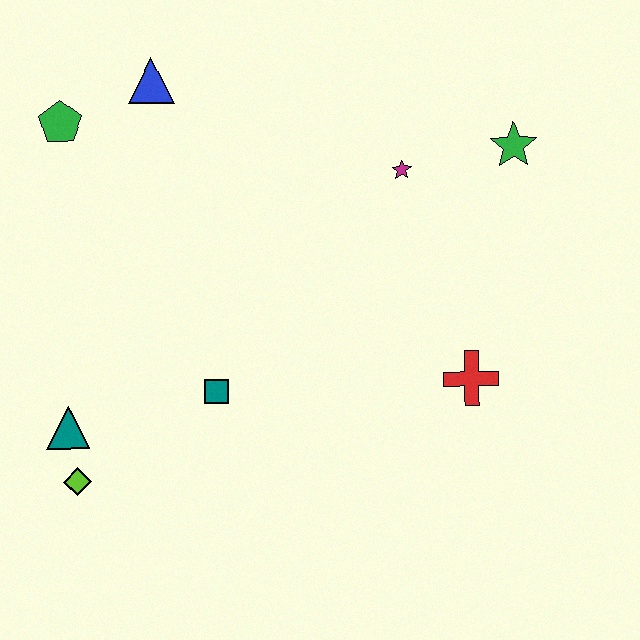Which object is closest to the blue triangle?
The green pentagon is closest to the blue triangle.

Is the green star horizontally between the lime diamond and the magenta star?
No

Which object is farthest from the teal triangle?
The green star is farthest from the teal triangle.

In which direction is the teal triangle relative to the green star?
The teal triangle is to the left of the green star.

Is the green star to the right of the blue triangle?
Yes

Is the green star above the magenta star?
Yes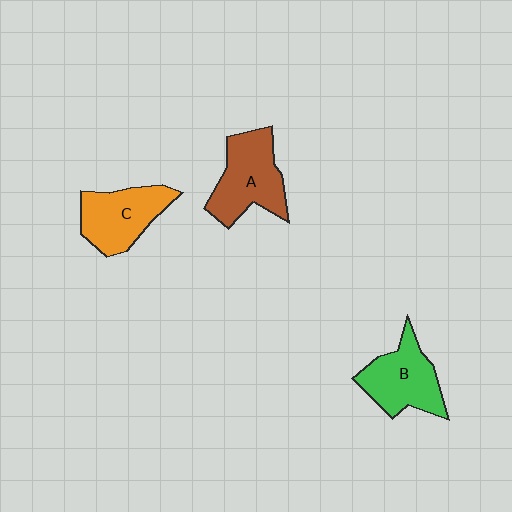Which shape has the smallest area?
Shape C (orange).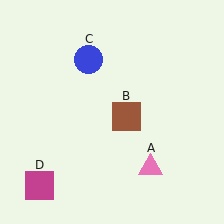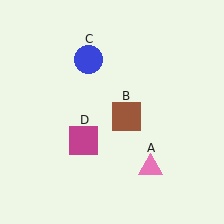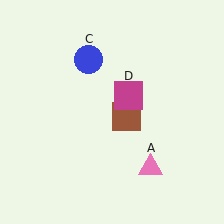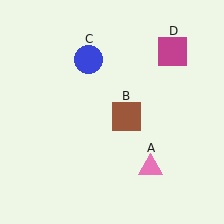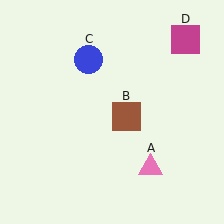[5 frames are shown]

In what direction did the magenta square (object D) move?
The magenta square (object D) moved up and to the right.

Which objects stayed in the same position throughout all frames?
Pink triangle (object A) and brown square (object B) and blue circle (object C) remained stationary.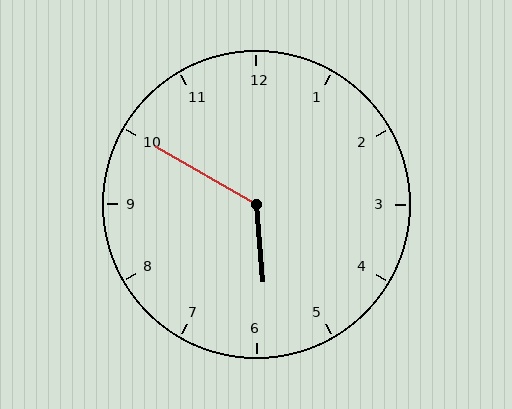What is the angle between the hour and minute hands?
Approximately 125 degrees.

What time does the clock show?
5:50.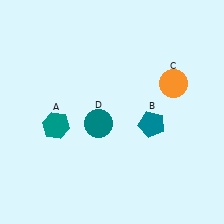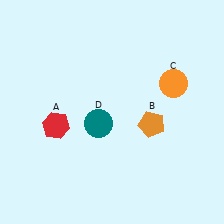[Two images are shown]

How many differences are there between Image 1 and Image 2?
There are 2 differences between the two images.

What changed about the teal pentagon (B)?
In Image 1, B is teal. In Image 2, it changed to orange.